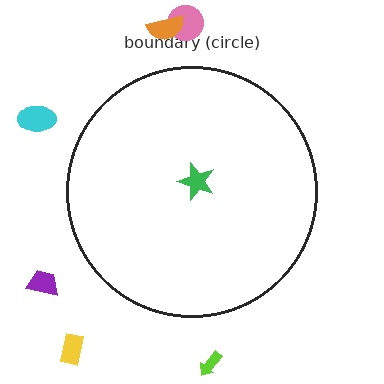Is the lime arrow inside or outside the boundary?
Outside.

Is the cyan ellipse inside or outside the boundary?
Outside.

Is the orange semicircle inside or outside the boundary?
Outside.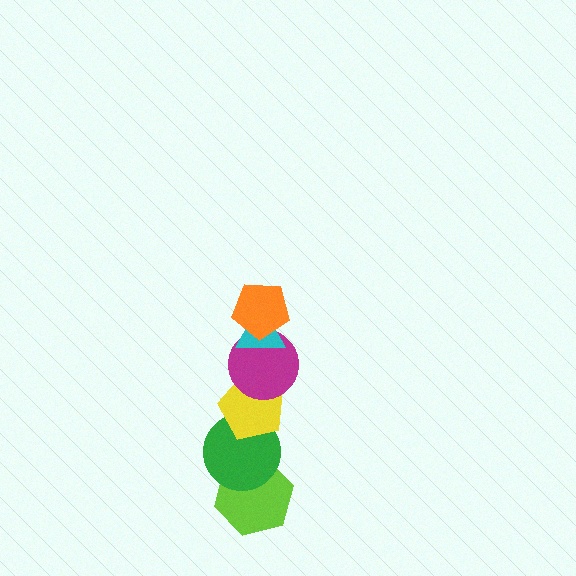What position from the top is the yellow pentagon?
The yellow pentagon is 4th from the top.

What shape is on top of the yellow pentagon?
The magenta circle is on top of the yellow pentagon.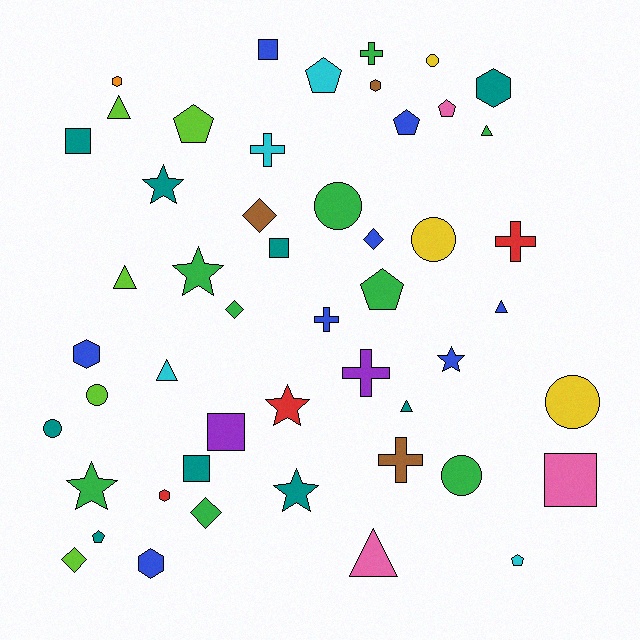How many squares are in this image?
There are 6 squares.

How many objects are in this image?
There are 50 objects.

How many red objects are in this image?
There are 3 red objects.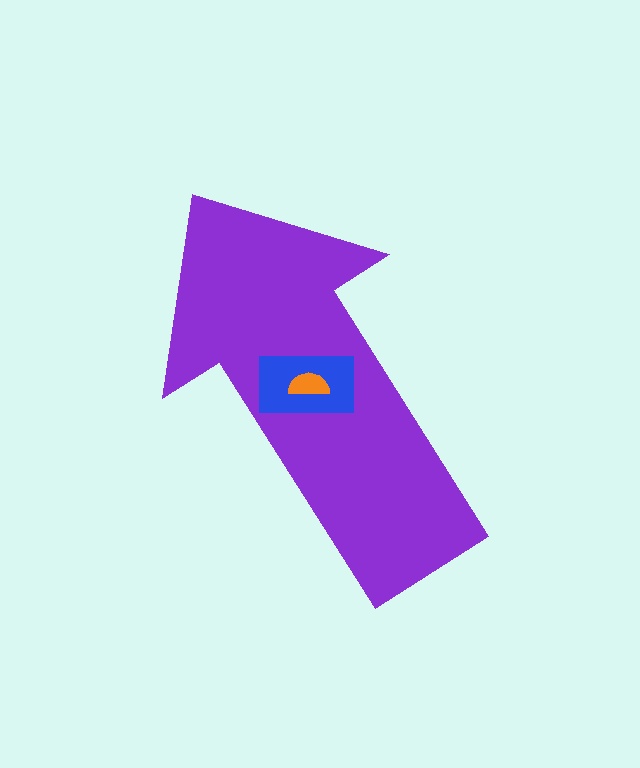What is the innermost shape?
The orange semicircle.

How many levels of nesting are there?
3.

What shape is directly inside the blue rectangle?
The orange semicircle.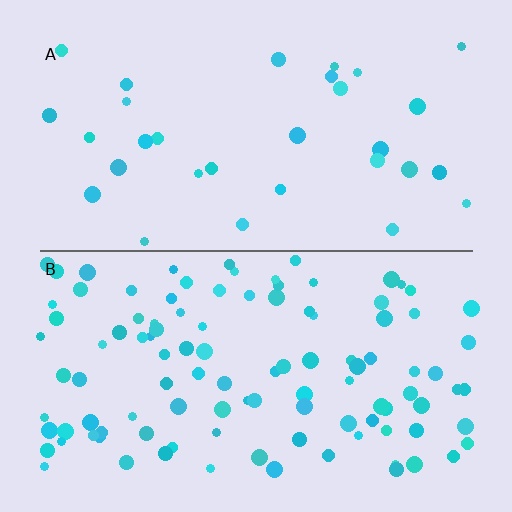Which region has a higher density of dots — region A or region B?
B (the bottom).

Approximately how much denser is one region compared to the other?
Approximately 3.4× — region B over region A.